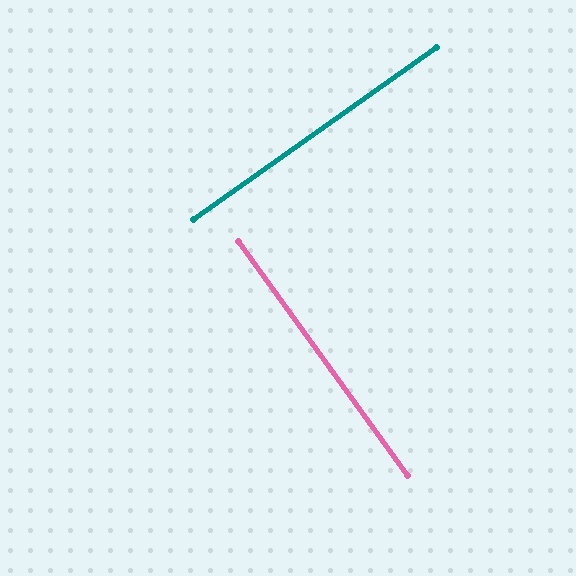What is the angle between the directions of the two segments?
Approximately 89 degrees.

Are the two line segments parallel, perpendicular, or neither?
Perpendicular — they meet at approximately 89°.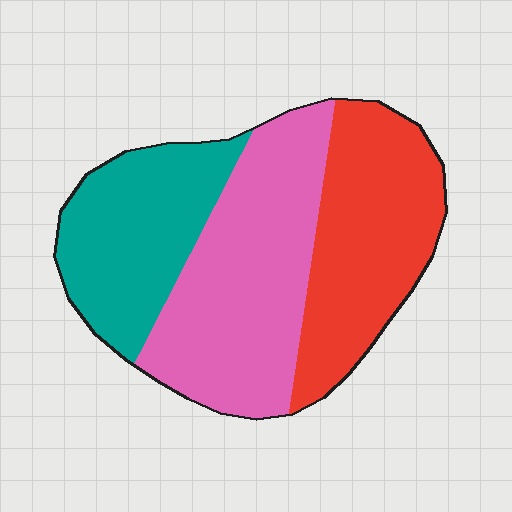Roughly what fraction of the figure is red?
Red takes up about one third (1/3) of the figure.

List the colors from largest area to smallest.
From largest to smallest: pink, red, teal.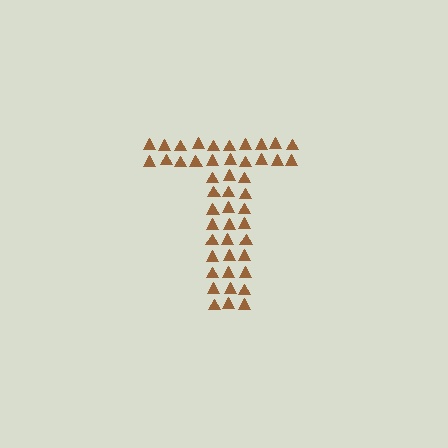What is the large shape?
The large shape is the letter T.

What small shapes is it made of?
It is made of small triangles.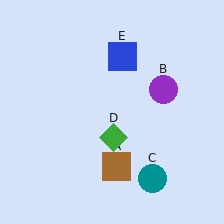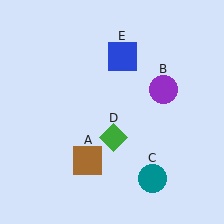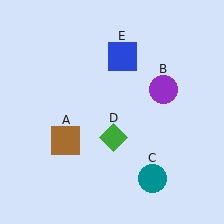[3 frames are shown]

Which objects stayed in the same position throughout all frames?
Purple circle (object B) and teal circle (object C) and green diamond (object D) and blue square (object E) remained stationary.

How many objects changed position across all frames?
1 object changed position: brown square (object A).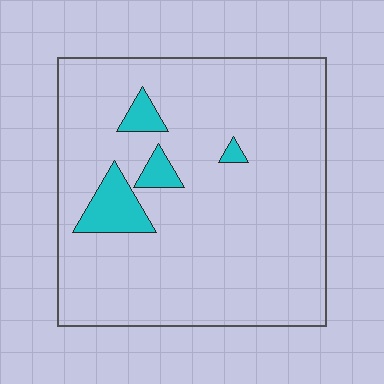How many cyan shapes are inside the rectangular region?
4.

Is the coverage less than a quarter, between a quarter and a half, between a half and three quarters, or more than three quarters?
Less than a quarter.